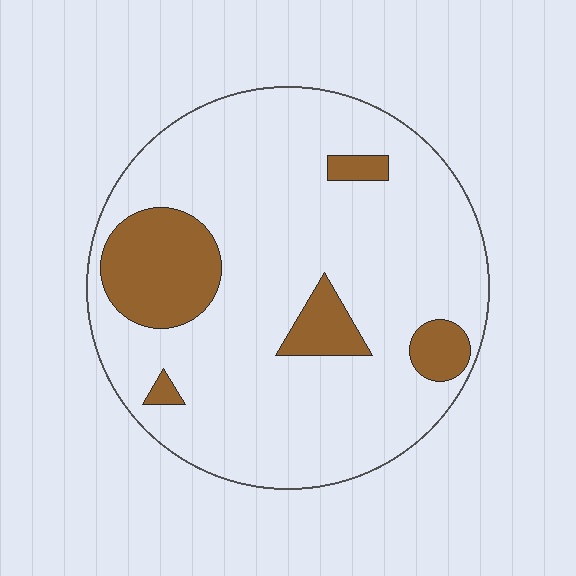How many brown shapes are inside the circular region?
5.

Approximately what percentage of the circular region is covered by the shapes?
Approximately 15%.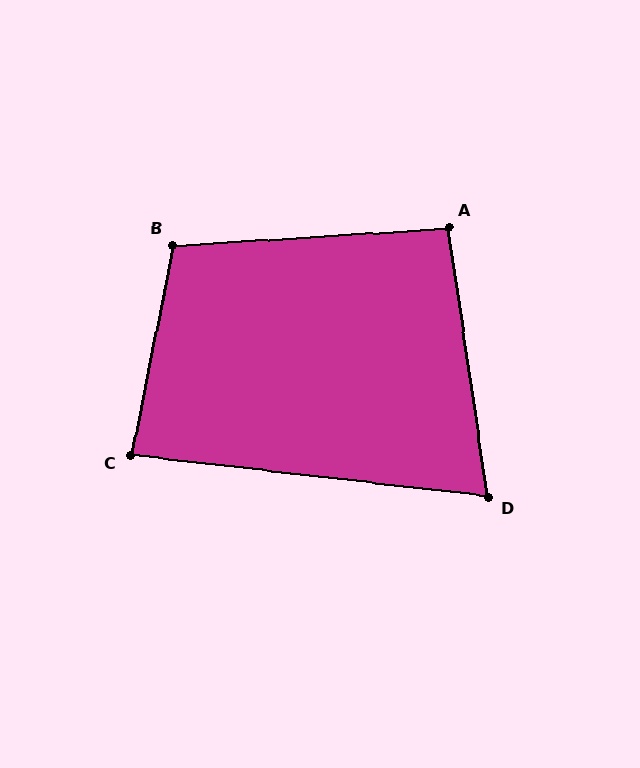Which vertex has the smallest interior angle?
D, at approximately 75 degrees.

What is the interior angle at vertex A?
Approximately 95 degrees (approximately right).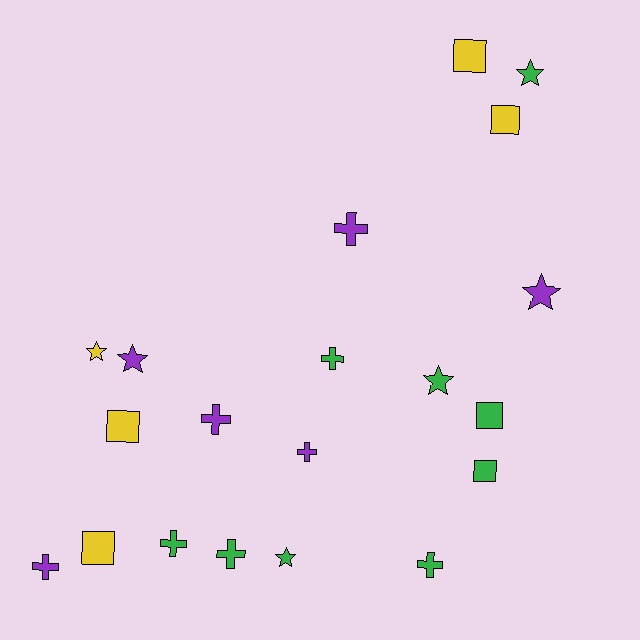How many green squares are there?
There are 2 green squares.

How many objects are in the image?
There are 20 objects.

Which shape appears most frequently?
Cross, with 8 objects.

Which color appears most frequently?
Green, with 9 objects.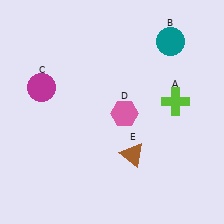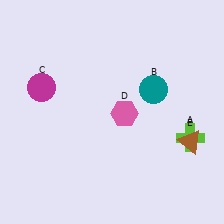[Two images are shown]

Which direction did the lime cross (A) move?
The lime cross (A) moved down.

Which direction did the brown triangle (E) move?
The brown triangle (E) moved right.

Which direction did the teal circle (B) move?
The teal circle (B) moved down.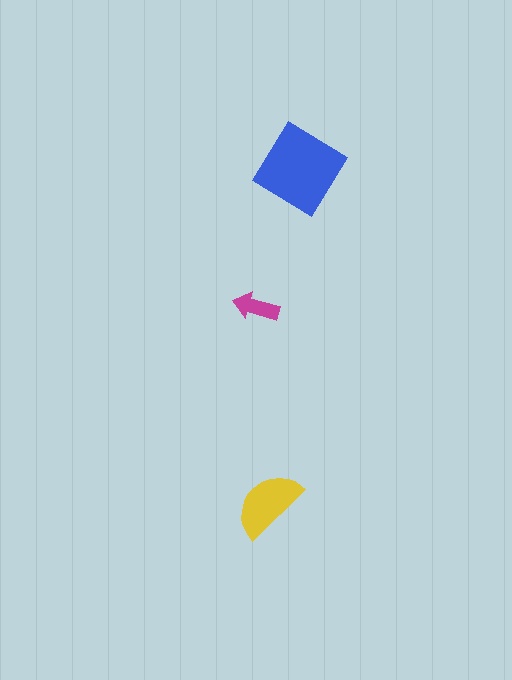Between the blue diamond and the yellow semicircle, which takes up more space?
The blue diamond.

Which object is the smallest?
The magenta arrow.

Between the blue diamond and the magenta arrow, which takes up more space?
The blue diamond.